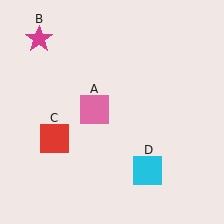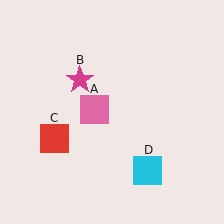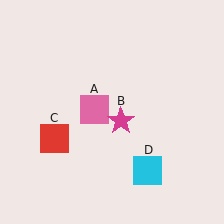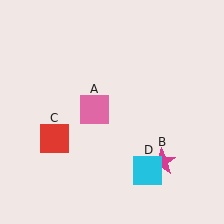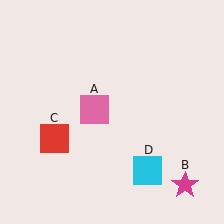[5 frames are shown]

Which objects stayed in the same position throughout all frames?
Pink square (object A) and red square (object C) and cyan square (object D) remained stationary.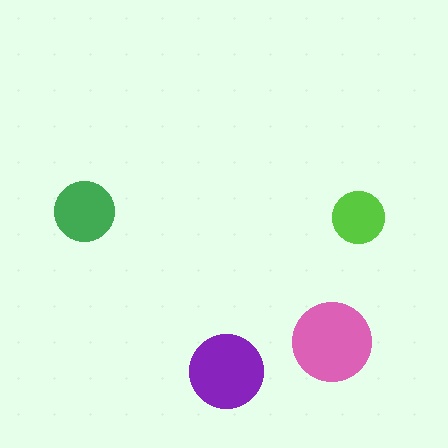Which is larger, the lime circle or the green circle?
The green one.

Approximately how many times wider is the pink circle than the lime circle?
About 1.5 times wider.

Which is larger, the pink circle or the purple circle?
The pink one.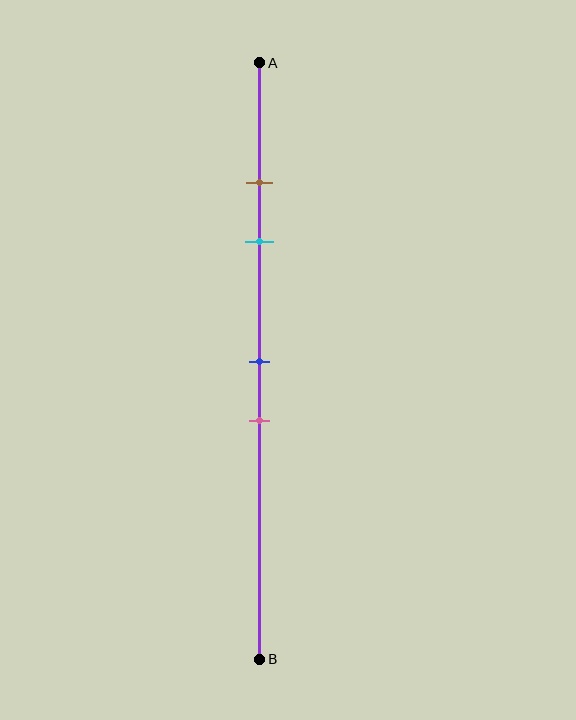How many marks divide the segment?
There are 4 marks dividing the segment.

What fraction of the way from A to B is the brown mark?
The brown mark is approximately 20% (0.2) of the way from A to B.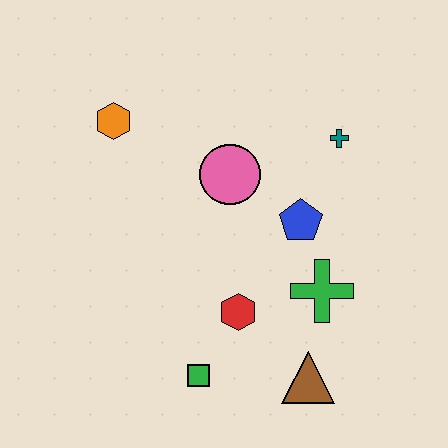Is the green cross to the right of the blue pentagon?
Yes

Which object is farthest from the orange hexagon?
The brown triangle is farthest from the orange hexagon.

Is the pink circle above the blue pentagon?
Yes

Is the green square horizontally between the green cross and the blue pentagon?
No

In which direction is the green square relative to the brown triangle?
The green square is to the left of the brown triangle.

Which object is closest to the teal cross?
The blue pentagon is closest to the teal cross.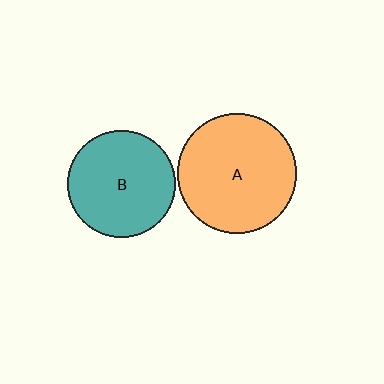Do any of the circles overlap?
No, none of the circles overlap.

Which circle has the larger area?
Circle A (orange).